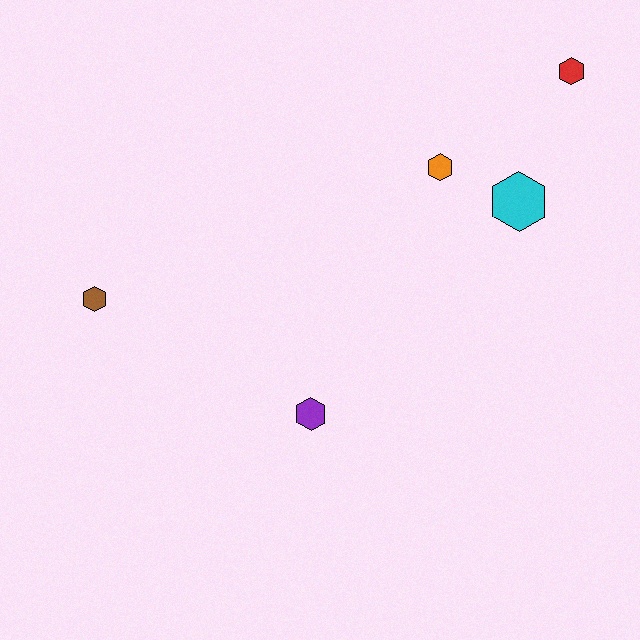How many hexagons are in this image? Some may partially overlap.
There are 5 hexagons.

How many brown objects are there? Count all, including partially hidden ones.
There is 1 brown object.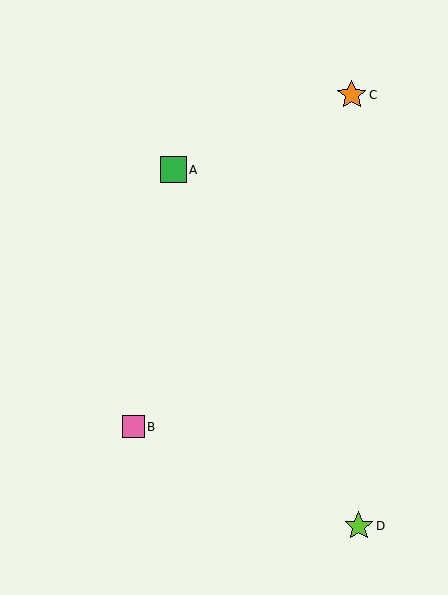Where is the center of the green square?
The center of the green square is at (173, 170).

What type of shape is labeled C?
Shape C is an orange star.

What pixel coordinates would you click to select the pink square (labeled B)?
Click at (133, 427) to select the pink square B.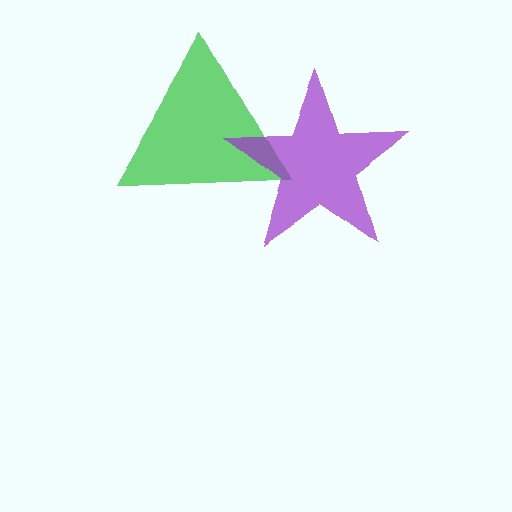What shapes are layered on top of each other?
The layered shapes are: a green triangle, a purple star.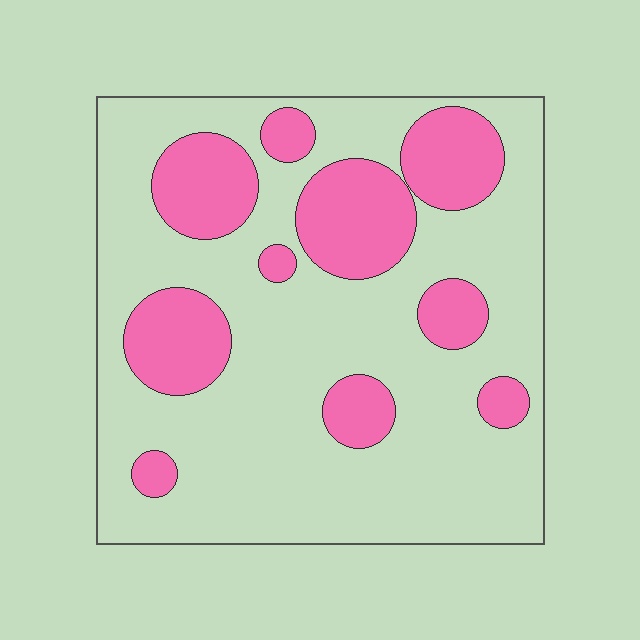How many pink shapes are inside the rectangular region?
10.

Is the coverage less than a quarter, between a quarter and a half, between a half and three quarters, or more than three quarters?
Between a quarter and a half.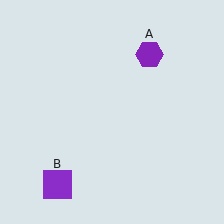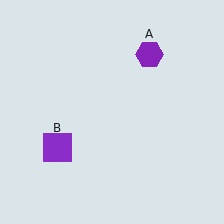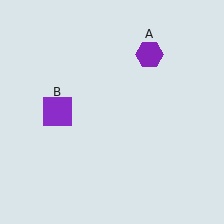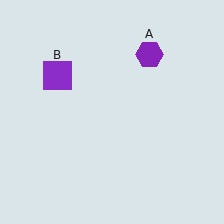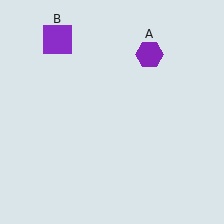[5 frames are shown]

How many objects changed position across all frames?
1 object changed position: purple square (object B).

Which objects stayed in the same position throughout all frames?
Purple hexagon (object A) remained stationary.